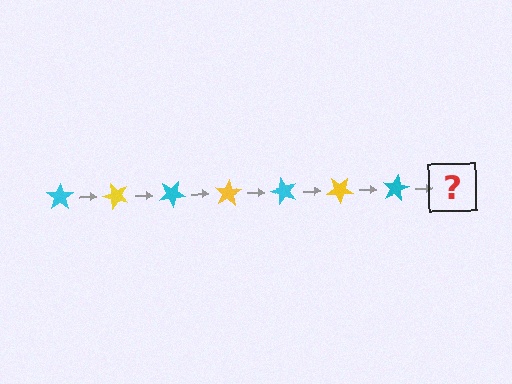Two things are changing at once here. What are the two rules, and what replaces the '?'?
The two rules are that it rotates 50 degrees each step and the color cycles through cyan and yellow. The '?' should be a yellow star, rotated 350 degrees from the start.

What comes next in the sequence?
The next element should be a yellow star, rotated 350 degrees from the start.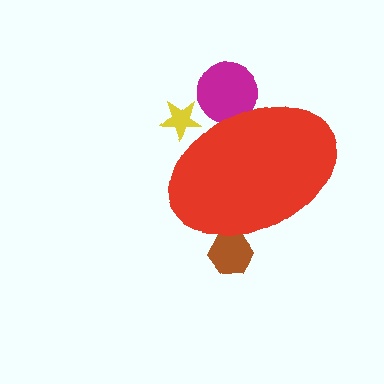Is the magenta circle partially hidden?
Yes, the magenta circle is partially hidden behind the red ellipse.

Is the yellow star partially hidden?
Yes, the yellow star is partially hidden behind the red ellipse.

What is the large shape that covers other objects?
A red ellipse.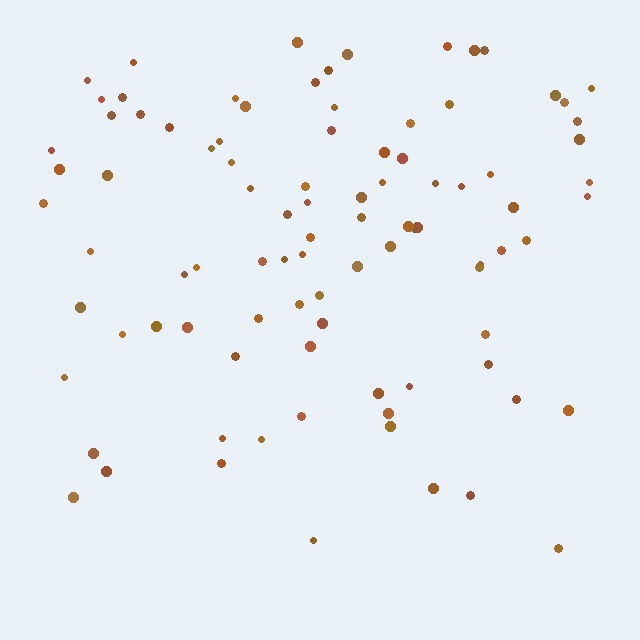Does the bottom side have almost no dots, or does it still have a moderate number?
Still a moderate number, just noticeably fewer than the top.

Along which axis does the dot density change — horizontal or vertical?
Vertical.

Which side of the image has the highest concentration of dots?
The top.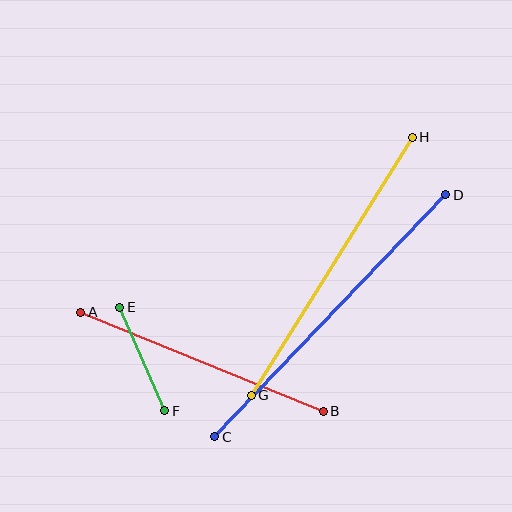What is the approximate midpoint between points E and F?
The midpoint is at approximately (142, 359) pixels.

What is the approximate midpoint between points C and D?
The midpoint is at approximately (330, 316) pixels.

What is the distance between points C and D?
The distance is approximately 334 pixels.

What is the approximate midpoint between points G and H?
The midpoint is at approximately (332, 266) pixels.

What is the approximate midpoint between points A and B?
The midpoint is at approximately (202, 362) pixels.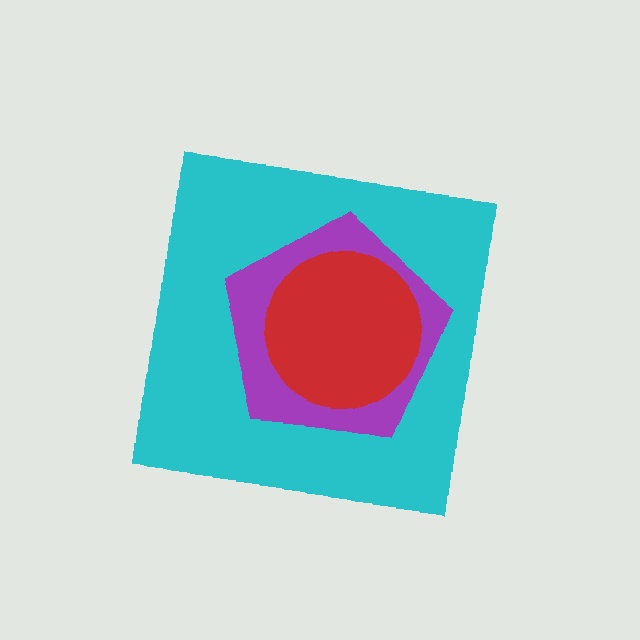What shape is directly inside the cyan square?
The purple pentagon.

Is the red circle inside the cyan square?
Yes.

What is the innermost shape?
The red circle.